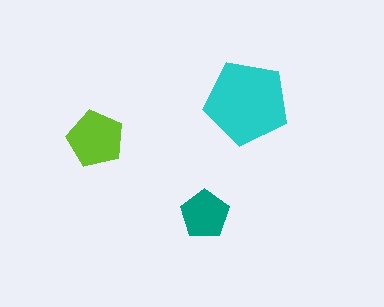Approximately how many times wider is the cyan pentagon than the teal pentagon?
About 1.5 times wider.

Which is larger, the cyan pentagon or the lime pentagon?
The cyan one.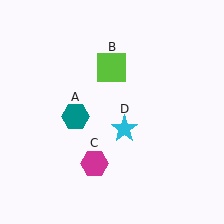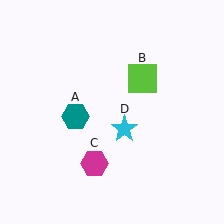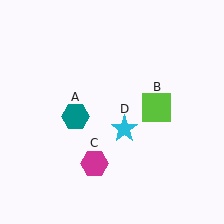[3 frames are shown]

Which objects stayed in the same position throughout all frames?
Teal hexagon (object A) and magenta hexagon (object C) and cyan star (object D) remained stationary.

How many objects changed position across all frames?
1 object changed position: lime square (object B).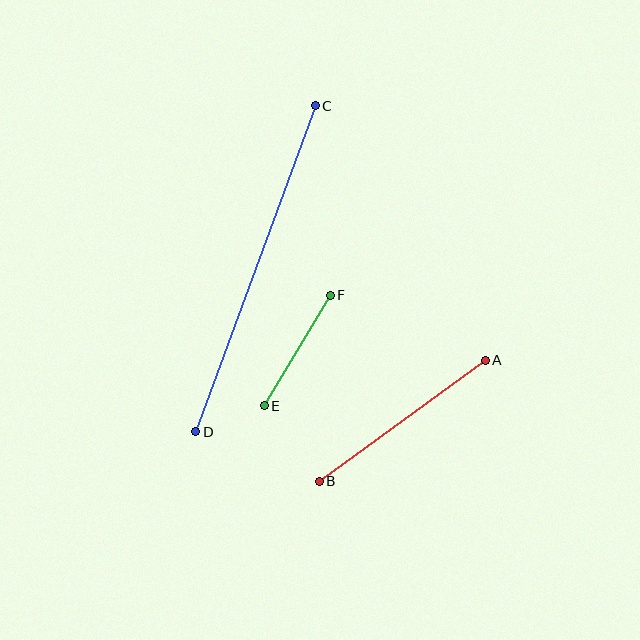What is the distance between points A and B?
The distance is approximately 206 pixels.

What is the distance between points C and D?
The distance is approximately 347 pixels.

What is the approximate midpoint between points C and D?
The midpoint is at approximately (255, 269) pixels.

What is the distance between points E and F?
The distance is approximately 129 pixels.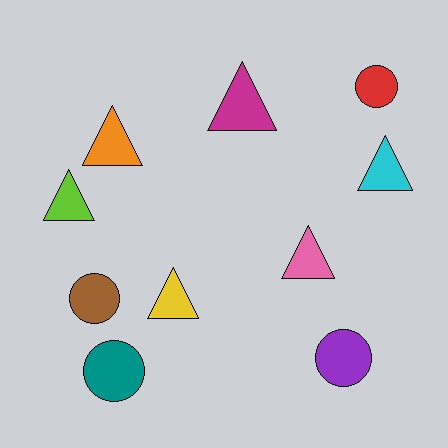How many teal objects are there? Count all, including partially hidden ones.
There is 1 teal object.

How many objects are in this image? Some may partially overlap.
There are 10 objects.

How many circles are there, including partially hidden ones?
There are 4 circles.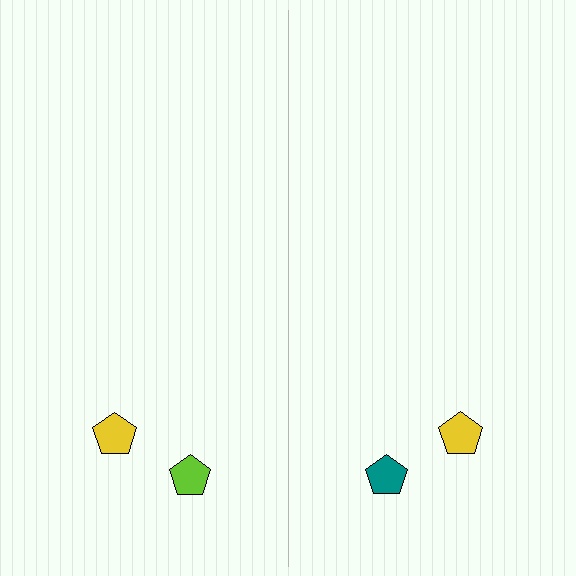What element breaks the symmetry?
The teal pentagon on the right side breaks the symmetry — its mirror counterpart is lime.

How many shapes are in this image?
There are 4 shapes in this image.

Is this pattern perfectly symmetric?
No, the pattern is not perfectly symmetric. The teal pentagon on the right side breaks the symmetry — its mirror counterpart is lime.